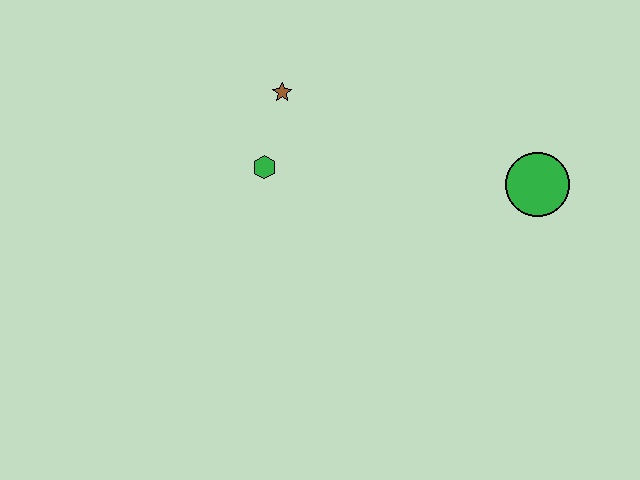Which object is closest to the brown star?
The green hexagon is closest to the brown star.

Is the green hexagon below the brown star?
Yes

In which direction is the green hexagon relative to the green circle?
The green hexagon is to the left of the green circle.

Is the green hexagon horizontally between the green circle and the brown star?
No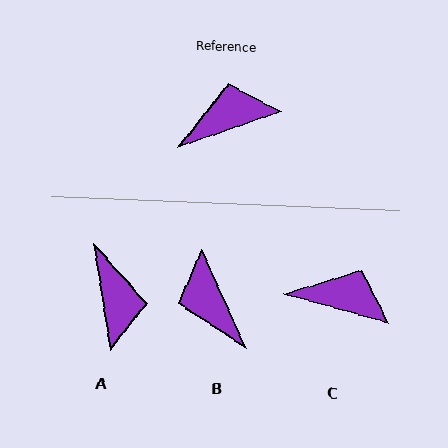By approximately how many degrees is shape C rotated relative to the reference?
Approximately 35 degrees clockwise.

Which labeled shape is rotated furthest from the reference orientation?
A, about 101 degrees away.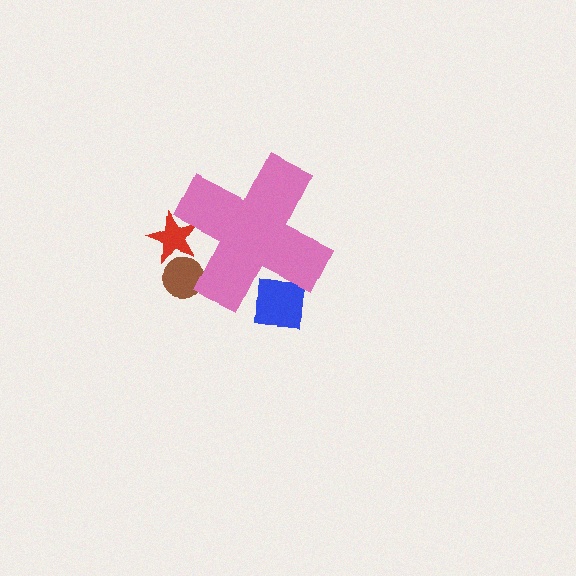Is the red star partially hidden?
Yes, the red star is partially hidden behind the pink cross.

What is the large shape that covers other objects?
A pink cross.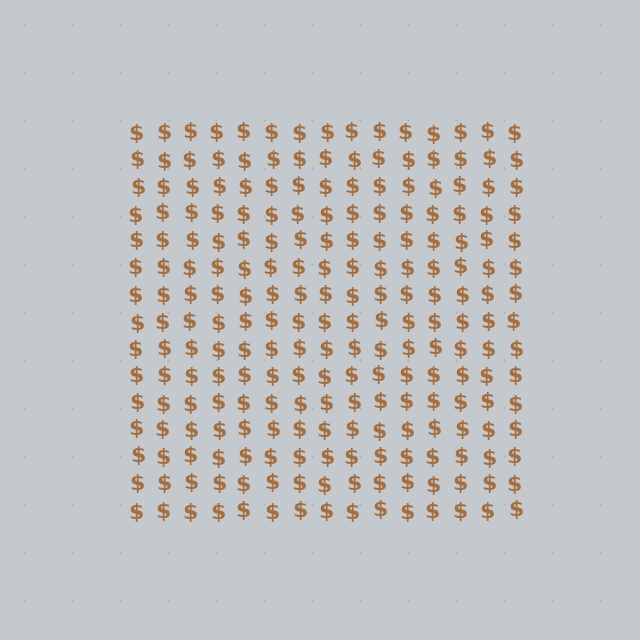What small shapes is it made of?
It is made of small dollar signs.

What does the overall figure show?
The overall figure shows a square.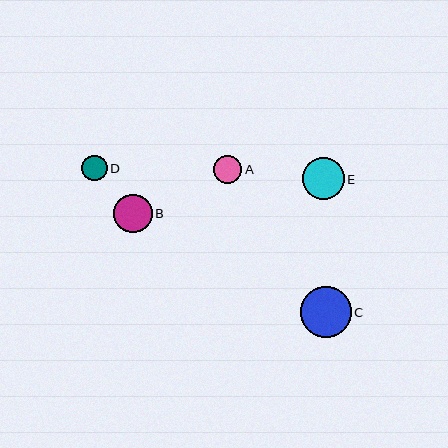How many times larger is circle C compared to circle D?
Circle C is approximately 2.0 times the size of circle D.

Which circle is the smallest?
Circle D is the smallest with a size of approximately 26 pixels.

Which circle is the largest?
Circle C is the largest with a size of approximately 51 pixels.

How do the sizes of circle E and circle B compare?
Circle E and circle B are approximately the same size.